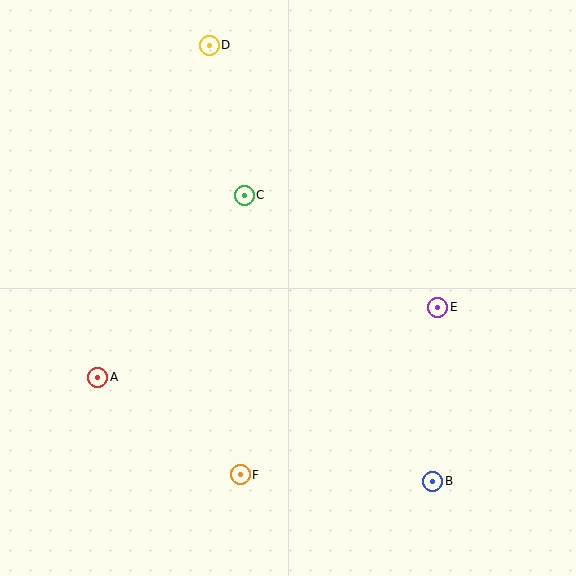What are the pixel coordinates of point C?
Point C is at (244, 195).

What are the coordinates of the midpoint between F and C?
The midpoint between F and C is at (242, 335).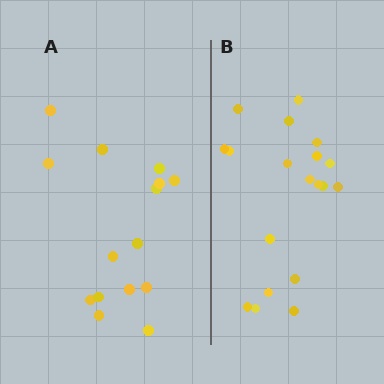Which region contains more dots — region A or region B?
Region B (the right region) has more dots.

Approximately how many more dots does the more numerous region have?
Region B has about 4 more dots than region A.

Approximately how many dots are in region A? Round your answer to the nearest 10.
About 20 dots. (The exact count is 15, which rounds to 20.)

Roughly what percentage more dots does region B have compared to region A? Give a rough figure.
About 25% more.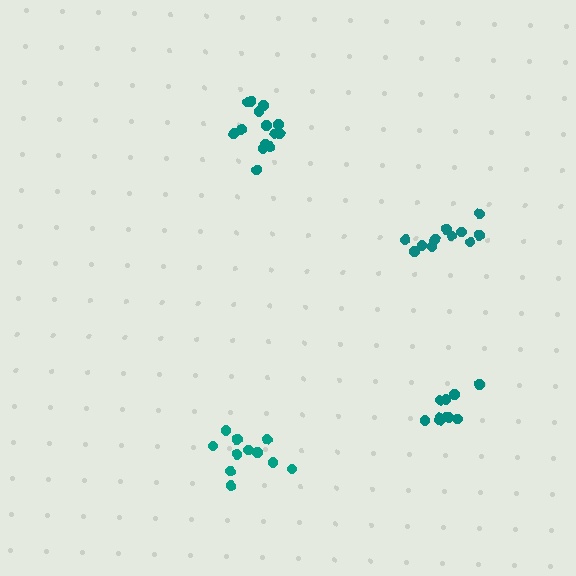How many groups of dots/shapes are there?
There are 4 groups.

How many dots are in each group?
Group 1: 14 dots, Group 2: 11 dots, Group 3: 11 dots, Group 4: 10 dots (46 total).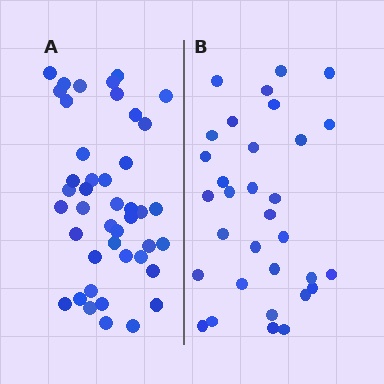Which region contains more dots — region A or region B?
Region A (the left region) has more dots.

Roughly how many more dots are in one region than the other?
Region A has roughly 12 or so more dots than region B.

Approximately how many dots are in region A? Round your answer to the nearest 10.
About 40 dots. (The exact count is 43, which rounds to 40.)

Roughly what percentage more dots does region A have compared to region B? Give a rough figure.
About 35% more.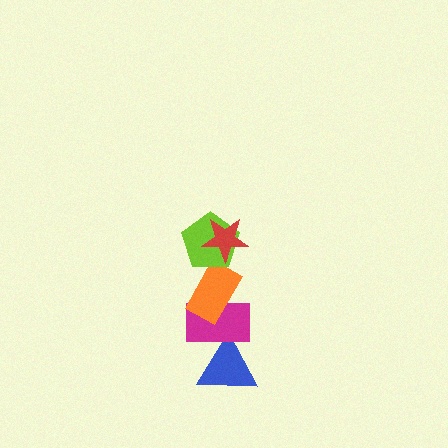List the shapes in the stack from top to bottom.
From top to bottom: the red star, the lime pentagon, the orange rectangle, the magenta rectangle, the blue triangle.